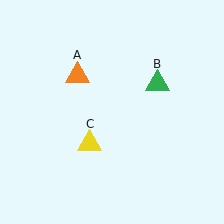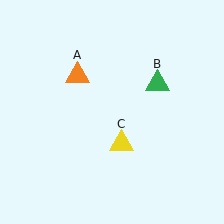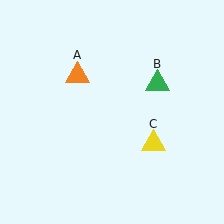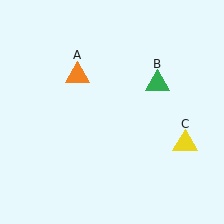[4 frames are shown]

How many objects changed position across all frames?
1 object changed position: yellow triangle (object C).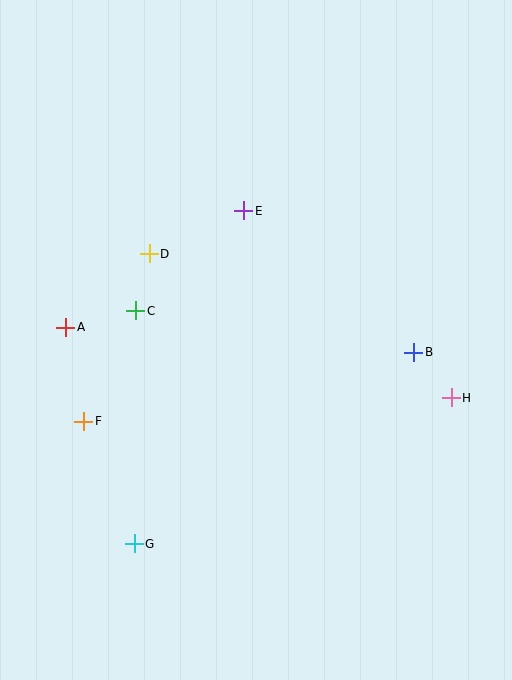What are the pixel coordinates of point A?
Point A is at (66, 327).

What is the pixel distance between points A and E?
The distance between A and E is 213 pixels.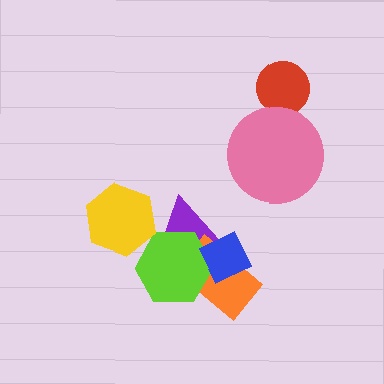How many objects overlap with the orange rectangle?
3 objects overlap with the orange rectangle.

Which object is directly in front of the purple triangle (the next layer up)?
The orange rectangle is directly in front of the purple triangle.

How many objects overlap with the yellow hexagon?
0 objects overlap with the yellow hexagon.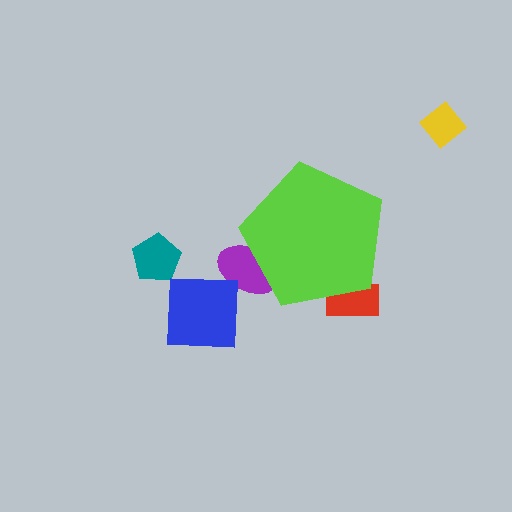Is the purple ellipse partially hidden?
Yes, the purple ellipse is partially hidden behind the lime pentagon.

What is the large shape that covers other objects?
A lime pentagon.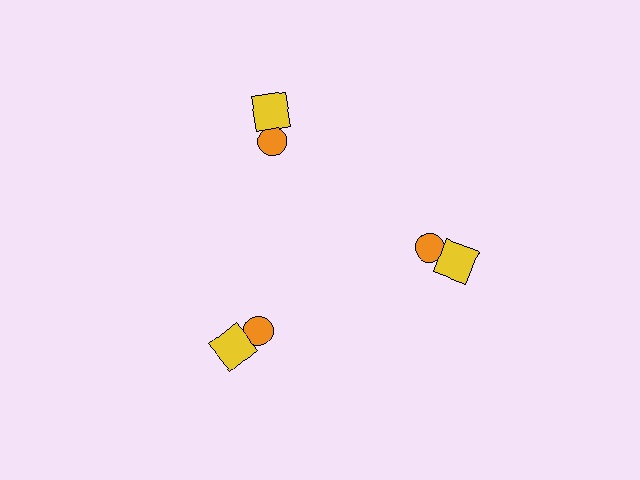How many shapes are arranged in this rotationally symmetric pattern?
There are 6 shapes, arranged in 3 groups of 2.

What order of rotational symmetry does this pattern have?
This pattern has 3-fold rotational symmetry.